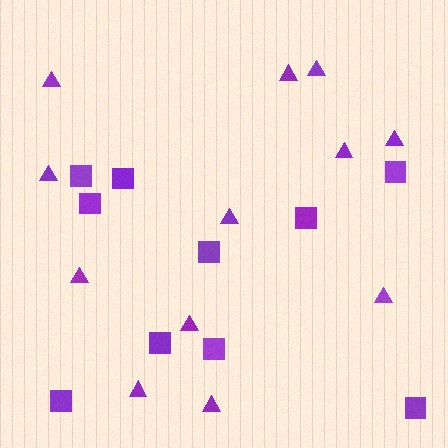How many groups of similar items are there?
There are 2 groups: one group of squares (10) and one group of triangles (12).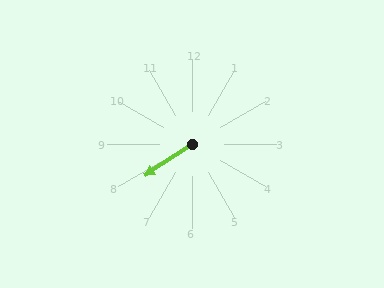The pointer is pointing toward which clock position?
Roughly 8 o'clock.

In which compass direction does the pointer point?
Southwest.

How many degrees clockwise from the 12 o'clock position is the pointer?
Approximately 237 degrees.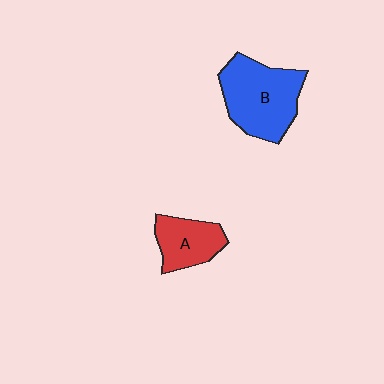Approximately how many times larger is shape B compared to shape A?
Approximately 1.7 times.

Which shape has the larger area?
Shape B (blue).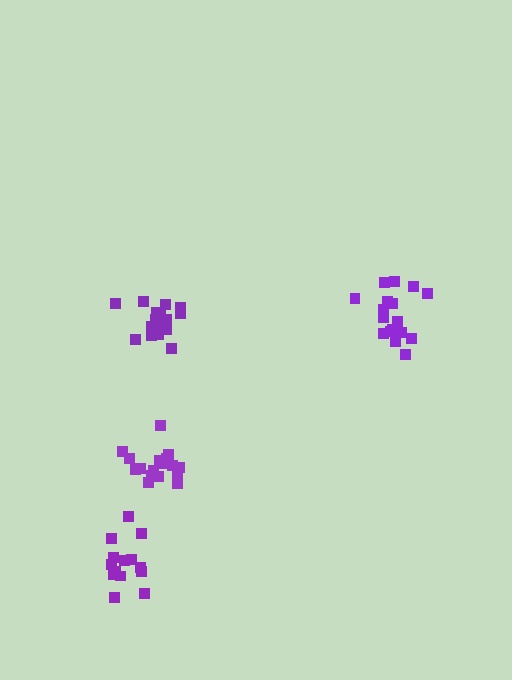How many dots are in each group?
Group 1: 18 dots, Group 2: 17 dots, Group 3: 14 dots, Group 4: 18 dots (67 total).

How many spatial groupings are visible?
There are 4 spatial groupings.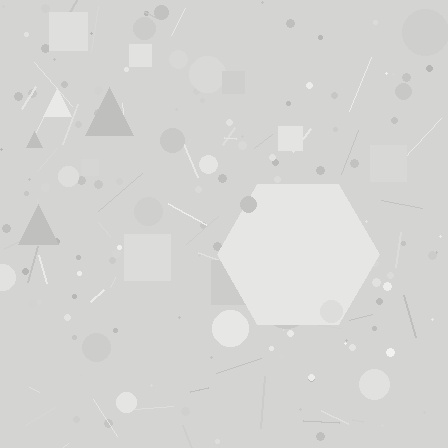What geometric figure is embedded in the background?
A hexagon is embedded in the background.